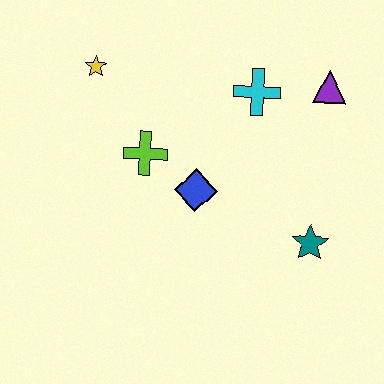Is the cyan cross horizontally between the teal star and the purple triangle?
No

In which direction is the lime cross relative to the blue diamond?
The lime cross is to the left of the blue diamond.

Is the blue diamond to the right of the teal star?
No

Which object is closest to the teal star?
The blue diamond is closest to the teal star.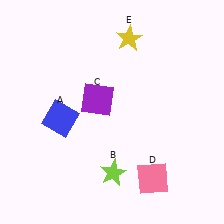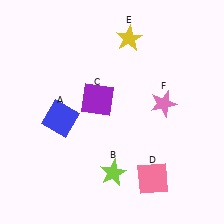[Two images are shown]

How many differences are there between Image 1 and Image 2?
There is 1 difference between the two images.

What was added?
A pink star (F) was added in Image 2.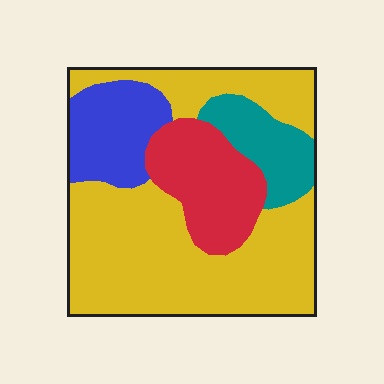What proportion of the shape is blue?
Blue covers about 15% of the shape.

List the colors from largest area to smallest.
From largest to smallest: yellow, red, blue, teal.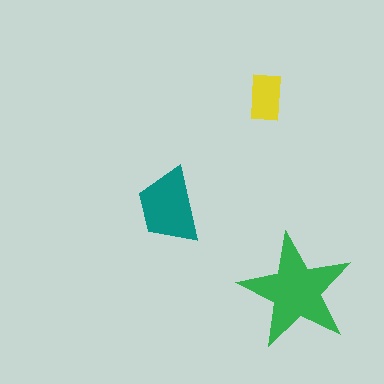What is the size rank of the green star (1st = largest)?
1st.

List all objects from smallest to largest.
The yellow rectangle, the teal trapezoid, the green star.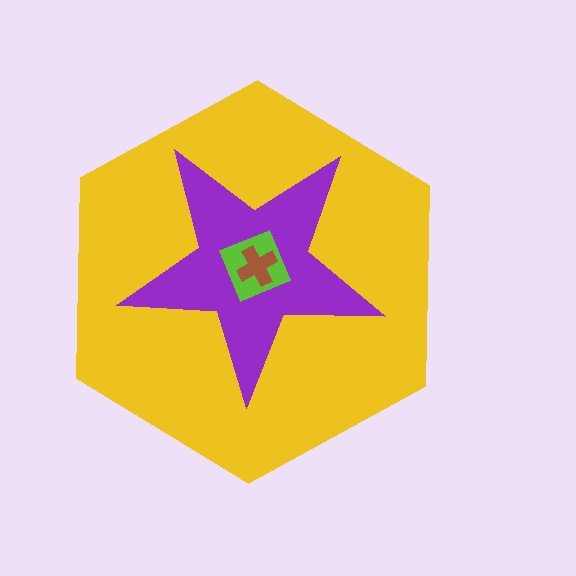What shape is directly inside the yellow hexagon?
The purple star.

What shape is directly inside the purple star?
The lime diamond.